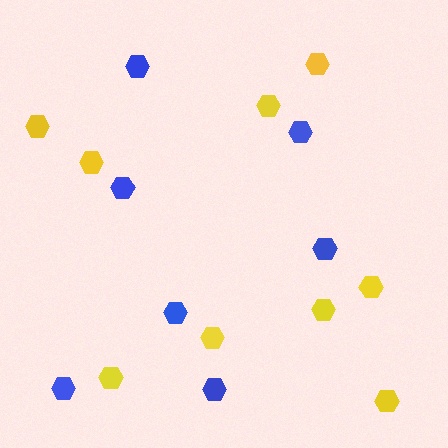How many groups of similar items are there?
There are 2 groups: one group of blue hexagons (7) and one group of yellow hexagons (9).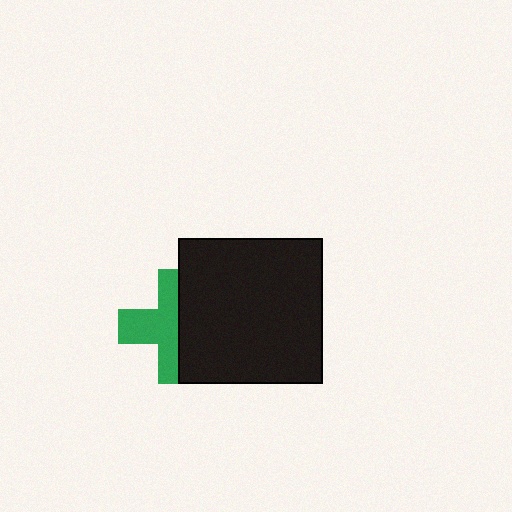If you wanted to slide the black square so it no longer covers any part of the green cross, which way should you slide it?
Slide it right — that is the most direct way to separate the two shapes.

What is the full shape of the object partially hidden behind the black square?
The partially hidden object is a green cross.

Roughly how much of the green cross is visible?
About half of it is visible (roughly 53%).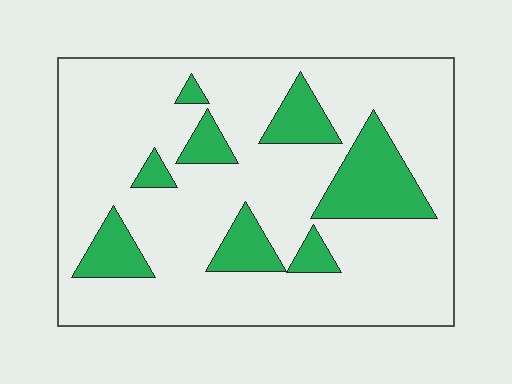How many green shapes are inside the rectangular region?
8.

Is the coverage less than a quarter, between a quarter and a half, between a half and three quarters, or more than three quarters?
Less than a quarter.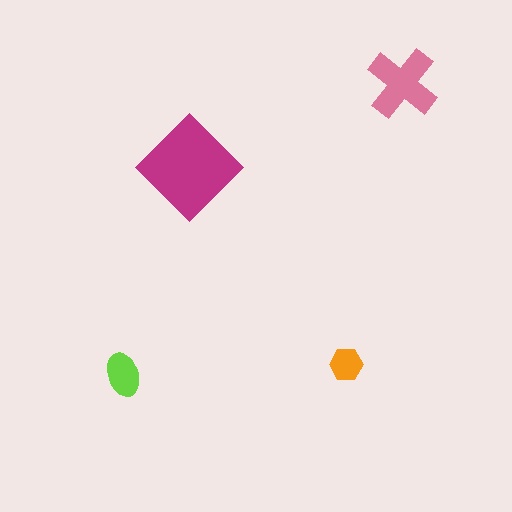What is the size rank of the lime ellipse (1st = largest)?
3rd.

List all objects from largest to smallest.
The magenta diamond, the pink cross, the lime ellipse, the orange hexagon.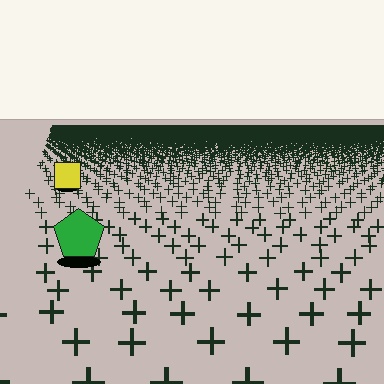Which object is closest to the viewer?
The green pentagon is closest. The texture marks near it are larger and more spread out.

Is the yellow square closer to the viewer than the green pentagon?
No. The green pentagon is closer — you can tell from the texture gradient: the ground texture is coarser near it.